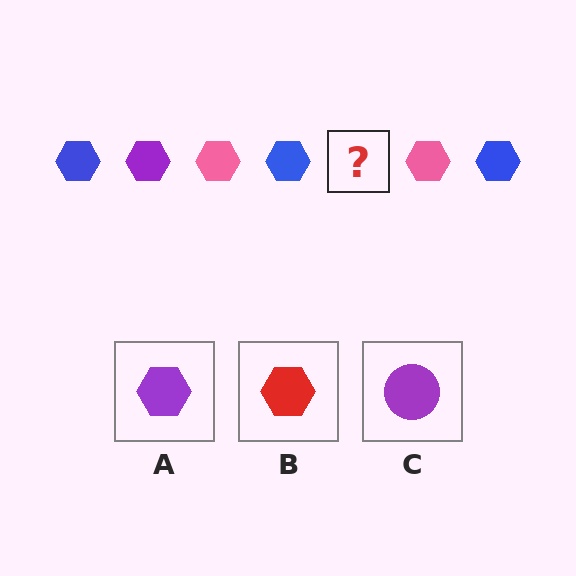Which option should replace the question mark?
Option A.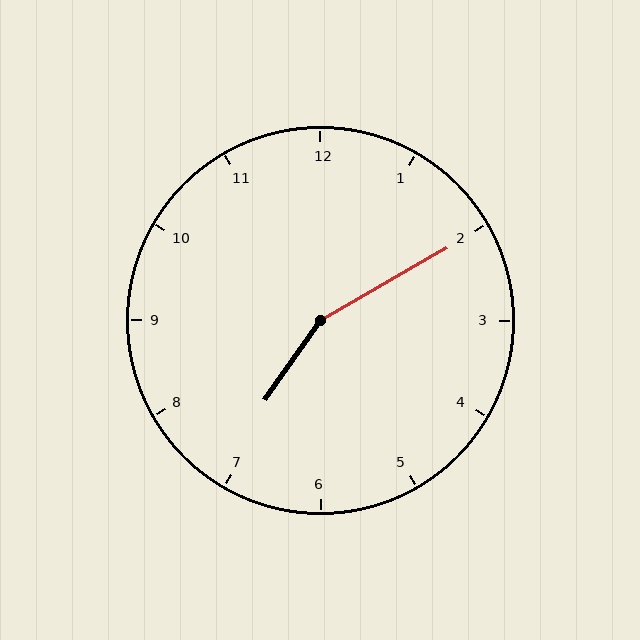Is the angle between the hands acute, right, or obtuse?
It is obtuse.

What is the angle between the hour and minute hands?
Approximately 155 degrees.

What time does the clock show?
7:10.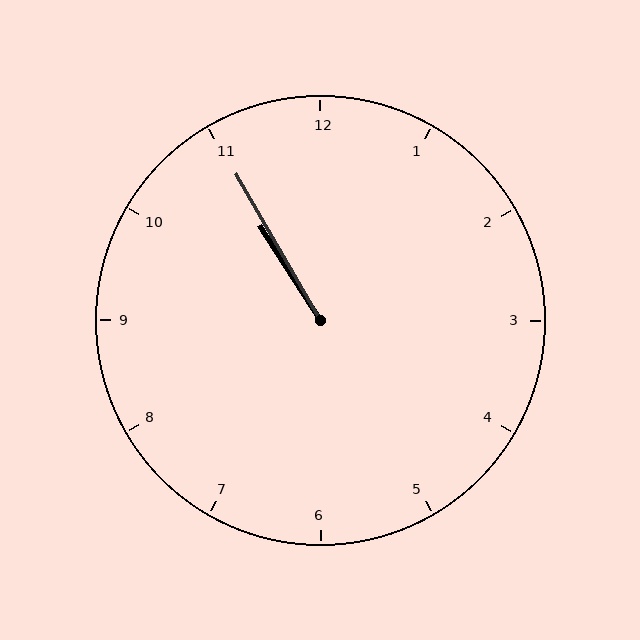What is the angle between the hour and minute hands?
Approximately 2 degrees.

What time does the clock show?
10:55.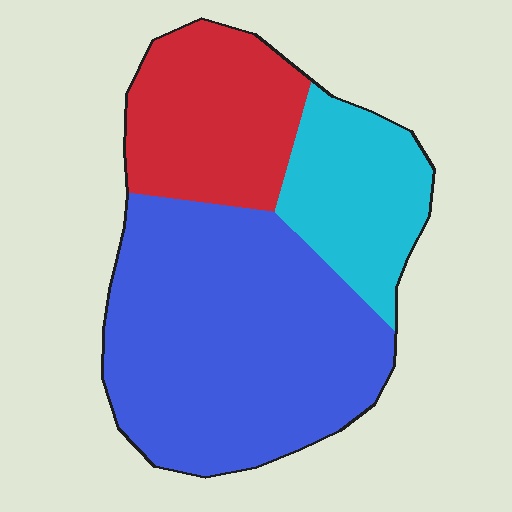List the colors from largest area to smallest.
From largest to smallest: blue, red, cyan.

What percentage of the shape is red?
Red covers roughly 25% of the shape.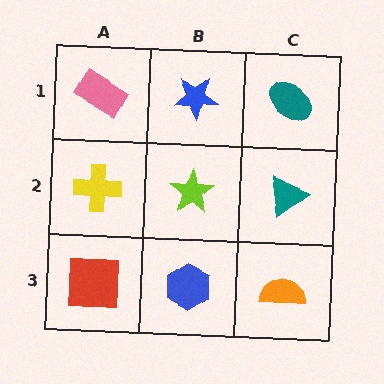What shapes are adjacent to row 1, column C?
A teal triangle (row 2, column C), a blue star (row 1, column B).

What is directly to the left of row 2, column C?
A lime star.